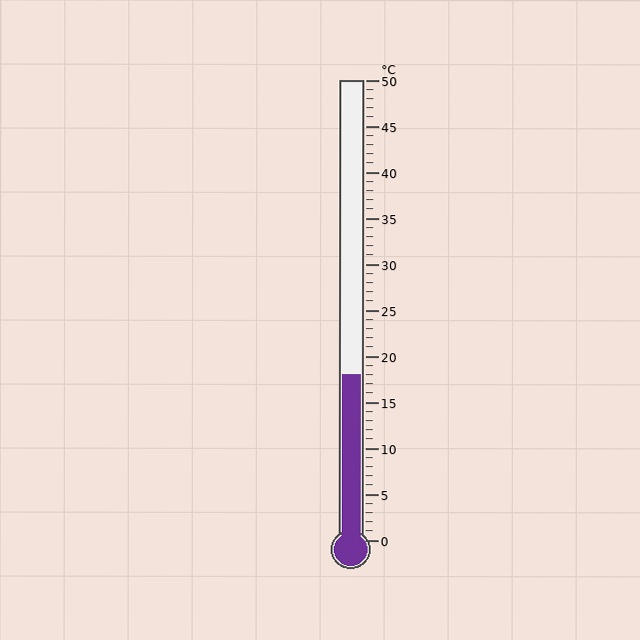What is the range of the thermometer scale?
The thermometer scale ranges from 0°C to 50°C.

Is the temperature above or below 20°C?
The temperature is below 20°C.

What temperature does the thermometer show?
The thermometer shows approximately 18°C.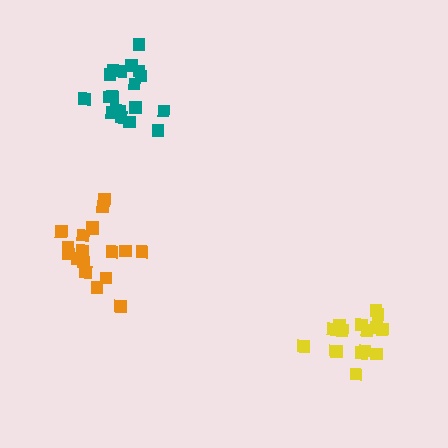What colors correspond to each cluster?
The clusters are colored: yellow, orange, teal.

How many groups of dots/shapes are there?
There are 3 groups.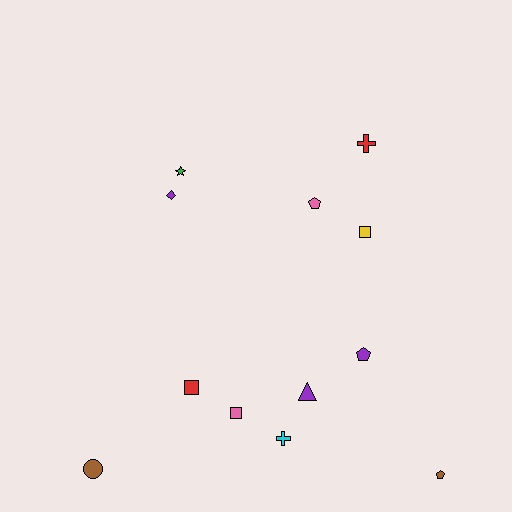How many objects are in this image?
There are 12 objects.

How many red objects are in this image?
There are 2 red objects.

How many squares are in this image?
There are 3 squares.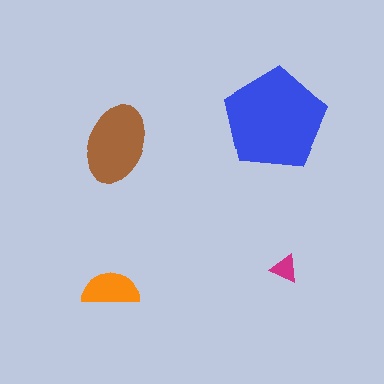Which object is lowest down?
The orange semicircle is bottommost.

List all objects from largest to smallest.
The blue pentagon, the brown ellipse, the orange semicircle, the magenta triangle.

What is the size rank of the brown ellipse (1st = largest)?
2nd.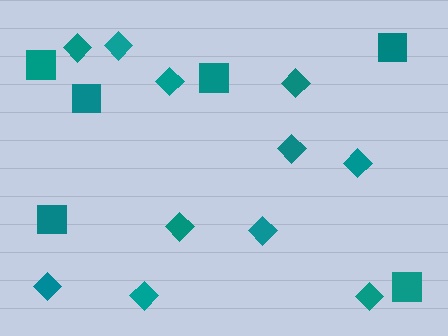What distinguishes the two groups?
There are 2 groups: one group of squares (6) and one group of diamonds (11).